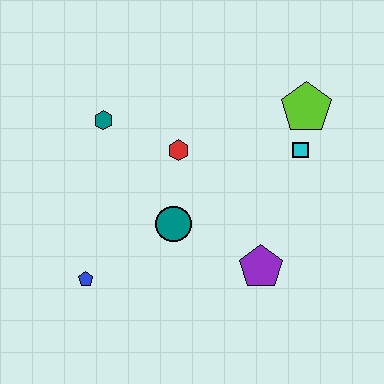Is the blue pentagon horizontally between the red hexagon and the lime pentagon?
No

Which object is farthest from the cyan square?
The blue pentagon is farthest from the cyan square.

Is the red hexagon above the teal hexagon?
No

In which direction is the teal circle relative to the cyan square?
The teal circle is to the left of the cyan square.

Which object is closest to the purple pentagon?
The teal circle is closest to the purple pentagon.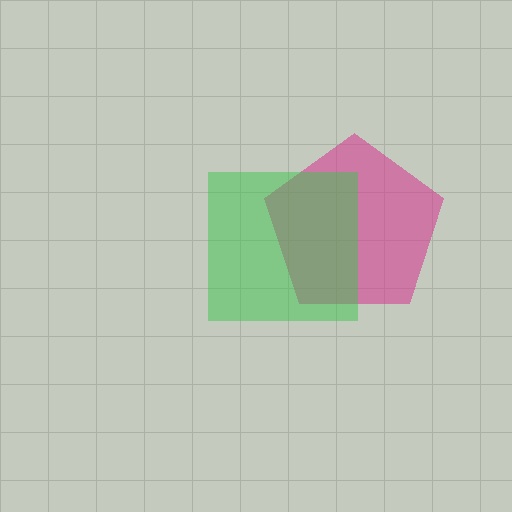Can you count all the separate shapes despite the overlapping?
Yes, there are 2 separate shapes.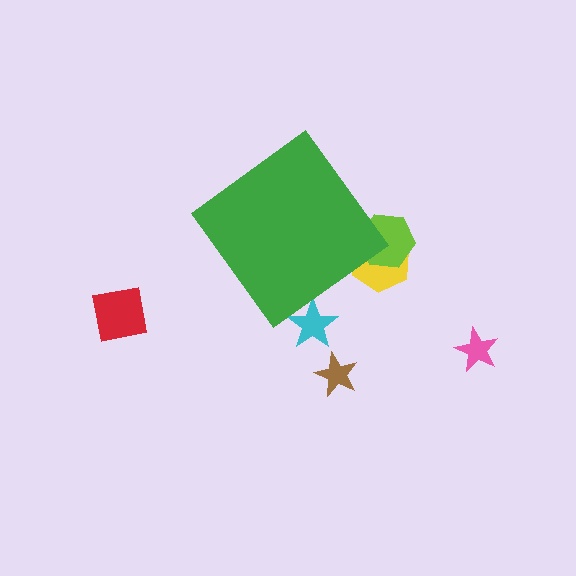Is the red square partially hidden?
No, the red square is fully visible.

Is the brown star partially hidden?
No, the brown star is fully visible.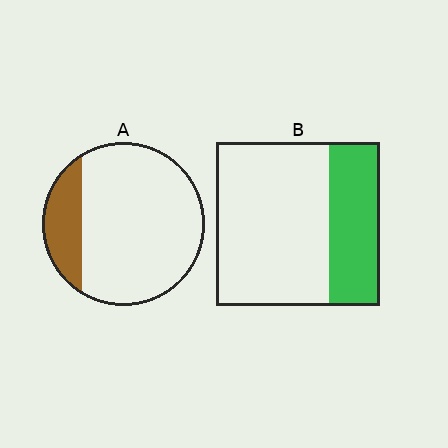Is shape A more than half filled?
No.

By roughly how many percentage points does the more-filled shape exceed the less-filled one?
By roughly 10 percentage points (B over A).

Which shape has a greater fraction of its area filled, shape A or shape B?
Shape B.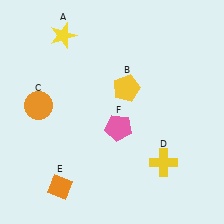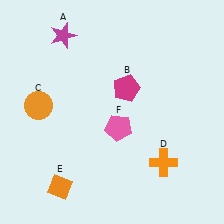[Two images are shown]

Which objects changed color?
A changed from yellow to magenta. B changed from yellow to magenta. D changed from yellow to orange.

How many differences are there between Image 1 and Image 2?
There are 3 differences between the two images.